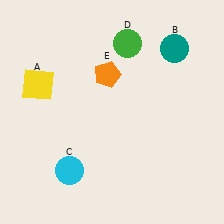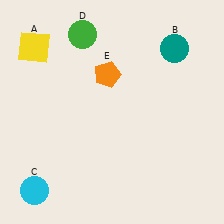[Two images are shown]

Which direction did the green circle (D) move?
The green circle (D) moved left.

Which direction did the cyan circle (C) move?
The cyan circle (C) moved left.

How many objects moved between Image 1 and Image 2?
3 objects moved between the two images.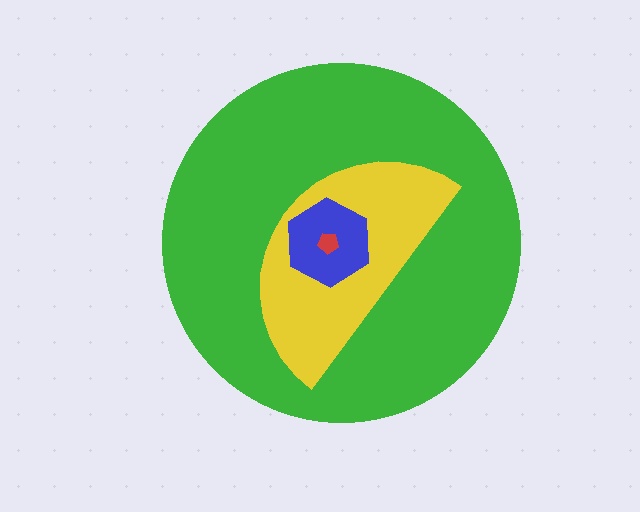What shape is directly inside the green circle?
The yellow semicircle.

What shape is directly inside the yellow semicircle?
The blue hexagon.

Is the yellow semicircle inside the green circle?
Yes.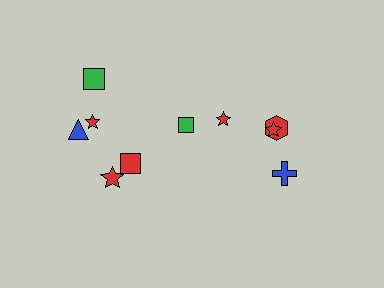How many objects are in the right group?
There are 4 objects.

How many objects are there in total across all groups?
There are 10 objects.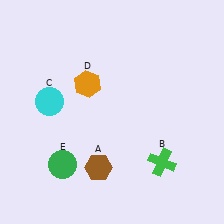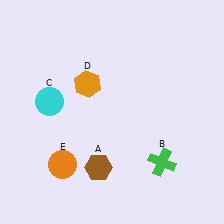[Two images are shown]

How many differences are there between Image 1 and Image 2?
There is 1 difference between the two images.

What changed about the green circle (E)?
In Image 1, E is green. In Image 2, it changed to orange.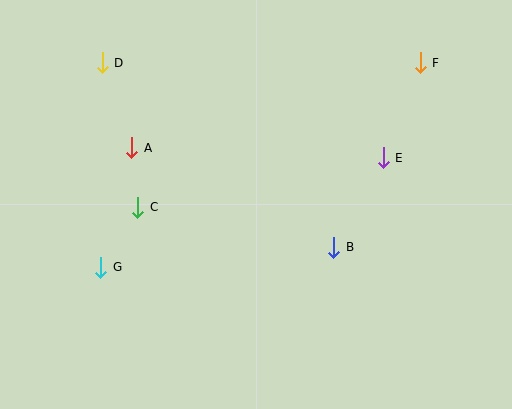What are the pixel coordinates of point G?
Point G is at (101, 267).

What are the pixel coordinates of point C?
Point C is at (138, 207).